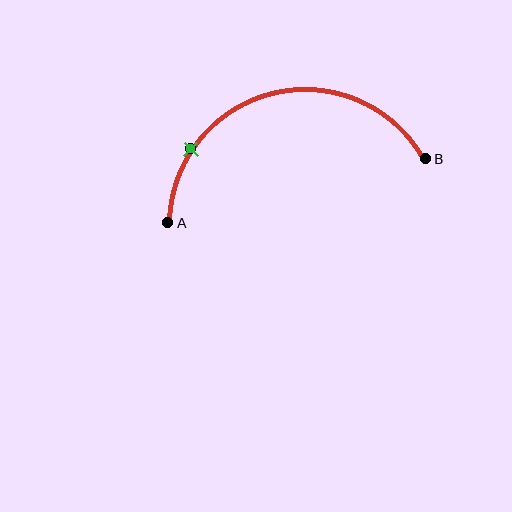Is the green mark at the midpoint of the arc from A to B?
No. The green mark lies on the arc but is closer to endpoint A. The arc midpoint would be at the point on the curve equidistant along the arc from both A and B.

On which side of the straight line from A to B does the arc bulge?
The arc bulges above the straight line connecting A and B.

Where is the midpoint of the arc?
The arc midpoint is the point on the curve farthest from the straight line joining A and B. It sits above that line.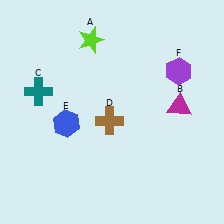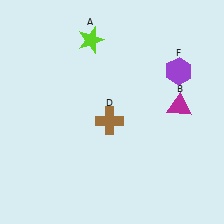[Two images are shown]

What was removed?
The teal cross (C), the blue hexagon (E) were removed in Image 2.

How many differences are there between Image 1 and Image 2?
There are 2 differences between the two images.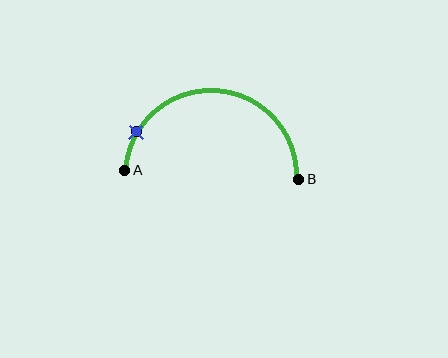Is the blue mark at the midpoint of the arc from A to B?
No. The blue mark lies on the arc but is closer to endpoint A. The arc midpoint would be at the point on the curve equidistant along the arc from both A and B.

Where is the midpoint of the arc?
The arc midpoint is the point on the curve farthest from the straight line joining A and B. It sits above that line.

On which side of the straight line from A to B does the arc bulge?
The arc bulges above the straight line connecting A and B.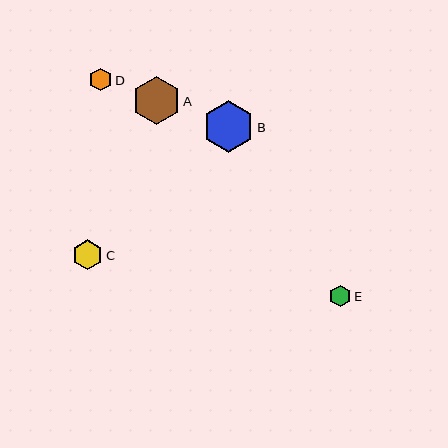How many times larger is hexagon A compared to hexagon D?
Hexagon A is approximately 2.2 times the size of hexagon D.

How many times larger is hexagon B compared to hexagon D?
Hexagon B is approximately 2.3 times the size of hexagon D.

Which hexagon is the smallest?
Hexagon E is the smallest with a size of approximately 21 pixels.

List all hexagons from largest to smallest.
From largest to smallest: B, A, C, D, E.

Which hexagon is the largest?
Hexagon B is the largest with a size of approximately 52 pixels.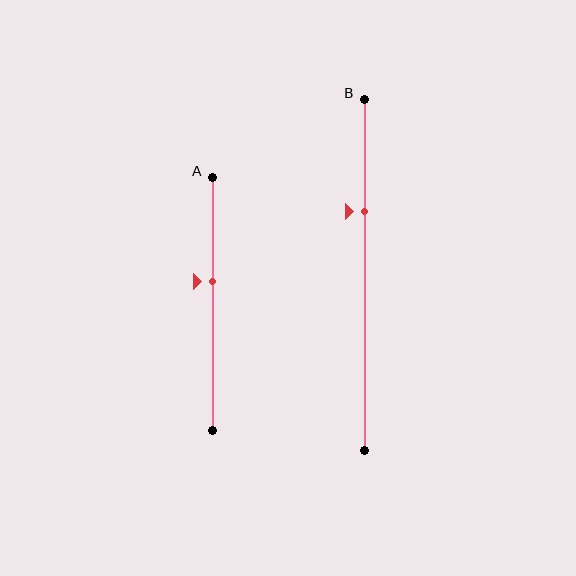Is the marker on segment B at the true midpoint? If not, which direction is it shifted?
No, the marker on segment B is shifted upward by about 18% of the segment length.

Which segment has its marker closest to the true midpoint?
Segment A has its marker closest to the true midpoint.